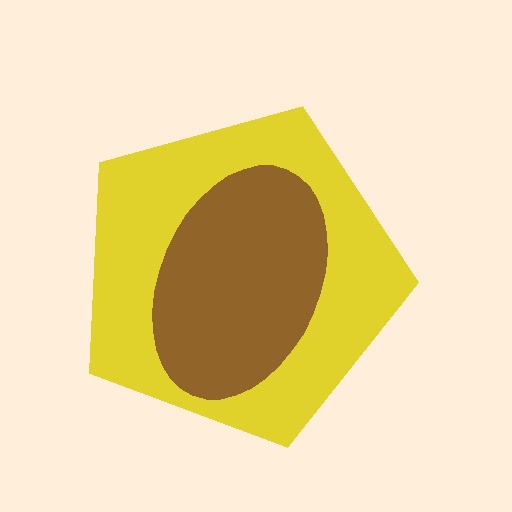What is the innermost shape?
The brown ellipse.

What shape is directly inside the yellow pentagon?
The brown ellipse.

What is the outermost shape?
The yellow pentagon.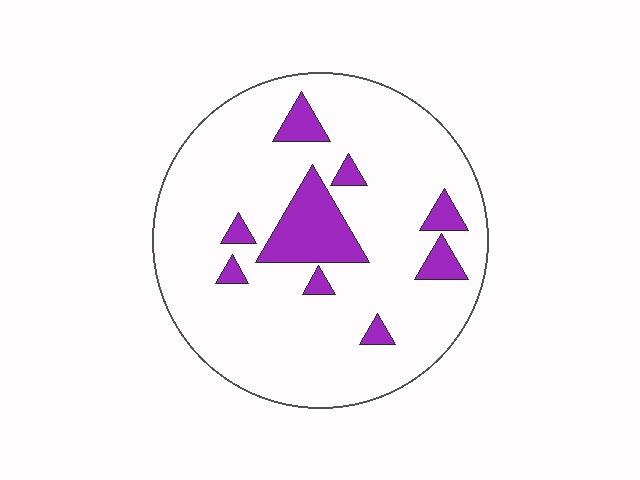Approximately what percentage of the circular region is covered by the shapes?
Approximately 15%.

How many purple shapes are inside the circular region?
9.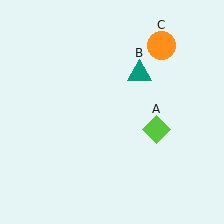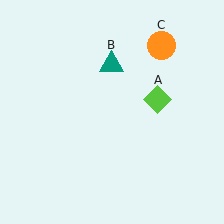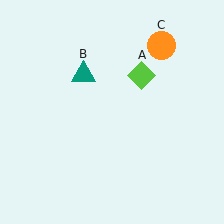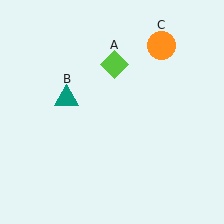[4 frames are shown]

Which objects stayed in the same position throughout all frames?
Orange circle (object C) remained stationary.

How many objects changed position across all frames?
2 objects changed position: lime diamond (object A), teal triangle (object B).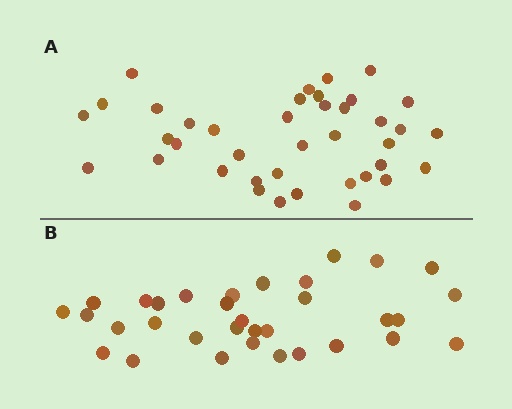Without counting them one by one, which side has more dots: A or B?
Region A (the top region) has more dots.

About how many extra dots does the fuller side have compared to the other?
Region A has about 6 more dots than region B.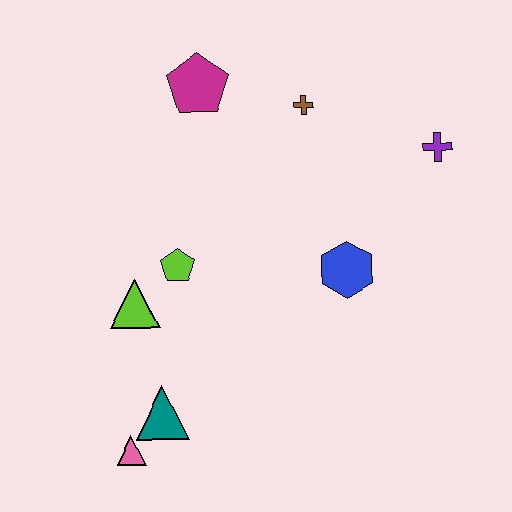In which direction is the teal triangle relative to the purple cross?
The teal triangle is to the left of the purple cross.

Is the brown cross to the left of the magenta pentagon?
No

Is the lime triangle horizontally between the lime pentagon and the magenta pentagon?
No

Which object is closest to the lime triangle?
The lime pentagon is closest to the lime triangle.